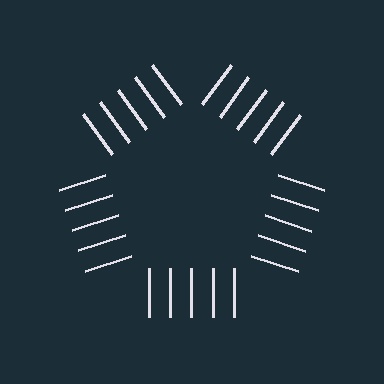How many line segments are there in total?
25 — 5 along each of the 5 edges.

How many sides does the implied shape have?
5 sides — the line-ends trace a pentagon.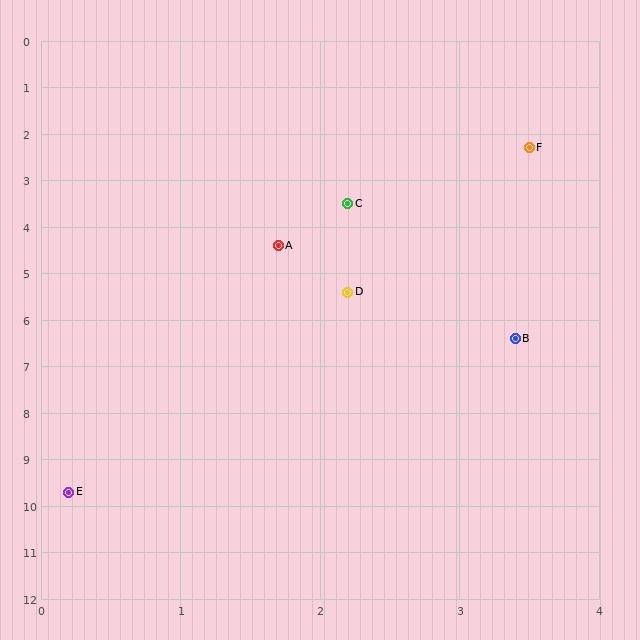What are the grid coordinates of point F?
Point F is at approximately (3.5, 2.3).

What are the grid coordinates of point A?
Point A is at approximately (1.7, 4.4).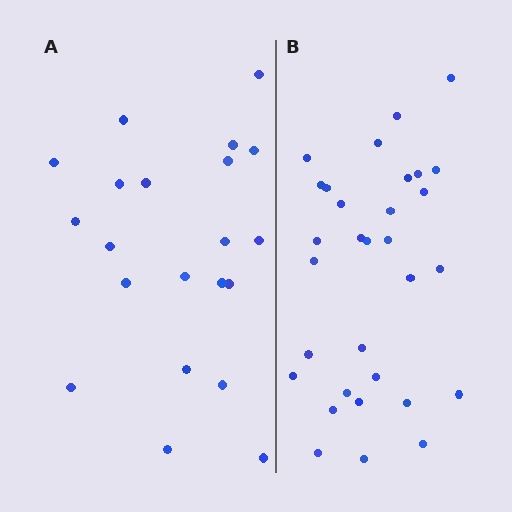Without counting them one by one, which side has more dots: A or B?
Region B (the right region) has more dots.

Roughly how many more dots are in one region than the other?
Region B has roughly 10 or so more dots than region A.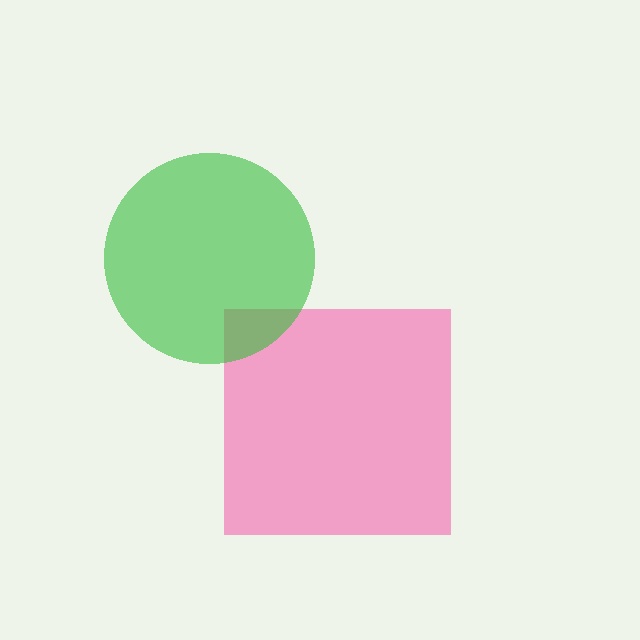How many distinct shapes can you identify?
There are 2 distinct shapes: a pink square, a green circle.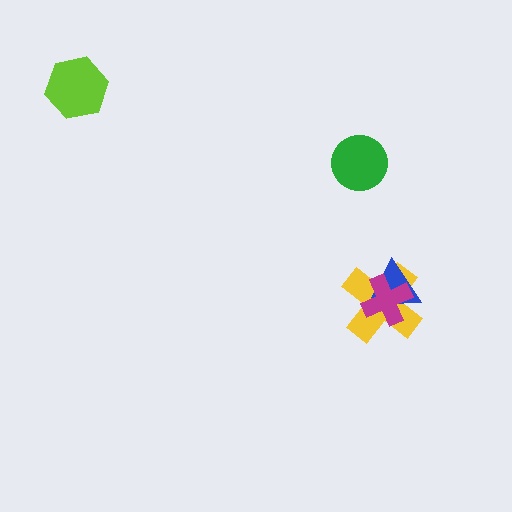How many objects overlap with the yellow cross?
2 objects overlap with the yellow cross.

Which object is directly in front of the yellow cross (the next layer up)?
The blue triangle is directly in front of the yellow cross.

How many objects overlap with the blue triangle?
2 objects overlap with the blue triangle.